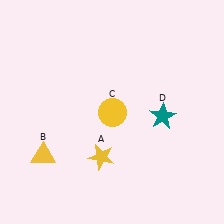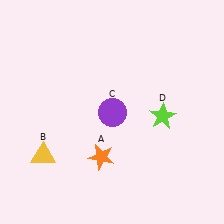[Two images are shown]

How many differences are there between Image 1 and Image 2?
There are 3 differences between the two images.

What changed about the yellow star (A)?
In Image 1, A is yellow. In Image 2, it changed to orange.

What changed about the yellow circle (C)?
In Image 1, C is yellow. In Image 2, it changed to purple.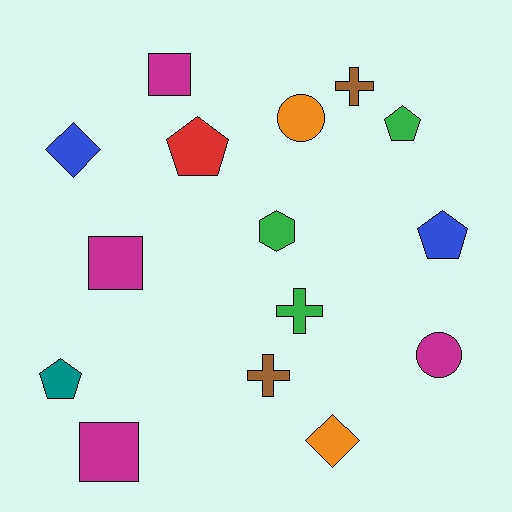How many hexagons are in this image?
There is 1 hexagon.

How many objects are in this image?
There are 15 objects.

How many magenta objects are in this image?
There are 4 magenta objects.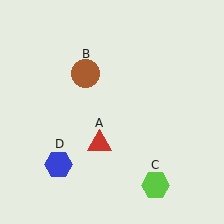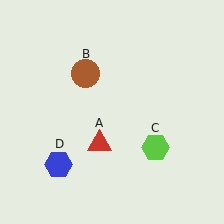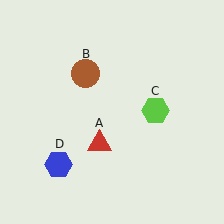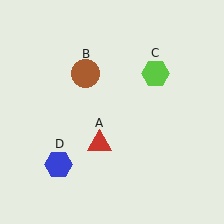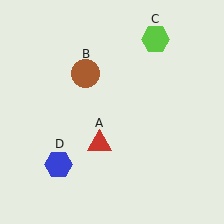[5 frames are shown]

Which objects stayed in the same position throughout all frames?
Red triangle (object A) and brown circle (object B) and blue hexagon (object D) remained stationary.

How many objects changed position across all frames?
1 object changed position: lime hexagon (object C).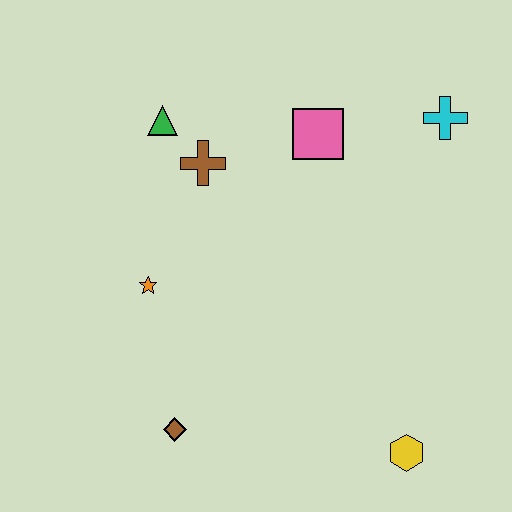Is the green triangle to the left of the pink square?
Yes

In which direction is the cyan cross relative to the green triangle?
The cyan cross is to the right of the green triangle.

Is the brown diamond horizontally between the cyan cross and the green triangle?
Yes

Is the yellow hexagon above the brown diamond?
No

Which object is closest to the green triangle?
The brown cross is closest to the green triangle.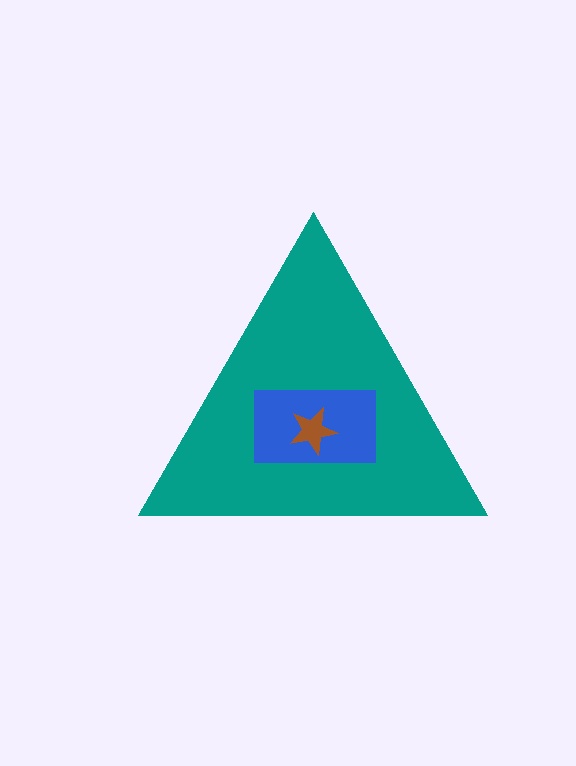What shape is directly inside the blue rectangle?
The brown star.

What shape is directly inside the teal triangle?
The blue rectangle.